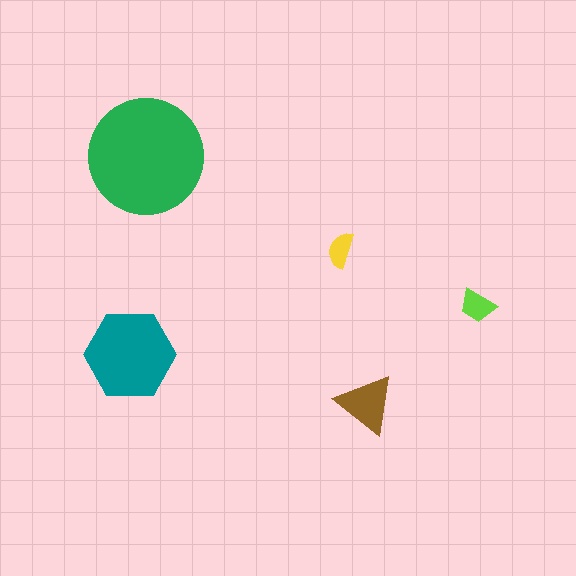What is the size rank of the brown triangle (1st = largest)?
3rd.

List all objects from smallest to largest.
The yellow semicircle, the lime trapezoid, the brown triangle, the teal hexagon, the green circle.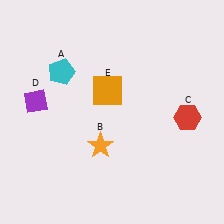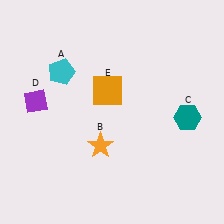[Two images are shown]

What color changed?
The hexagon (C) changed from red in Image 1 to teal in Image 2.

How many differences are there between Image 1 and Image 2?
There is 1 difference between the two images.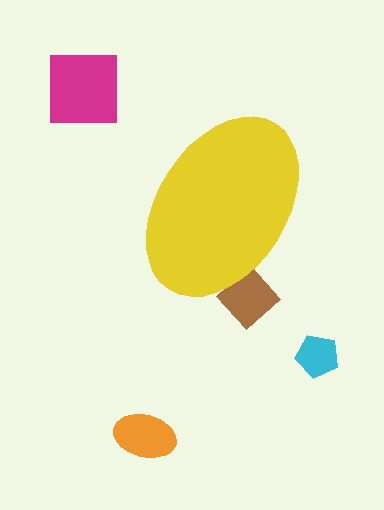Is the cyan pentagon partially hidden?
No, the cyan pentagon is fully visible.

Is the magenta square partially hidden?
No, the magenta square is fully visible.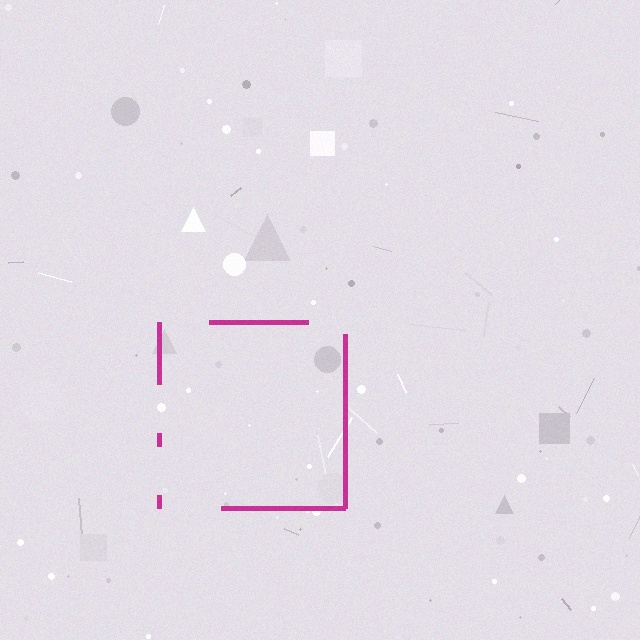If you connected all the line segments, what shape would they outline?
They would outline a square.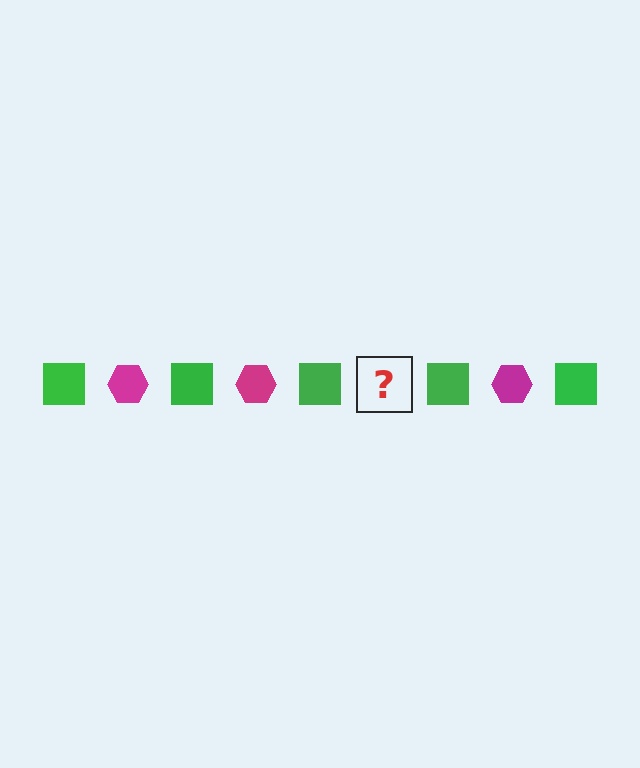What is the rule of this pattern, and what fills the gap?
The rule is that the pattern alternates between green square and magenta hexagon. The gap should be filled with a magenta hexagon.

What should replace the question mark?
The question mark should be replaced with a magenta hexagon.